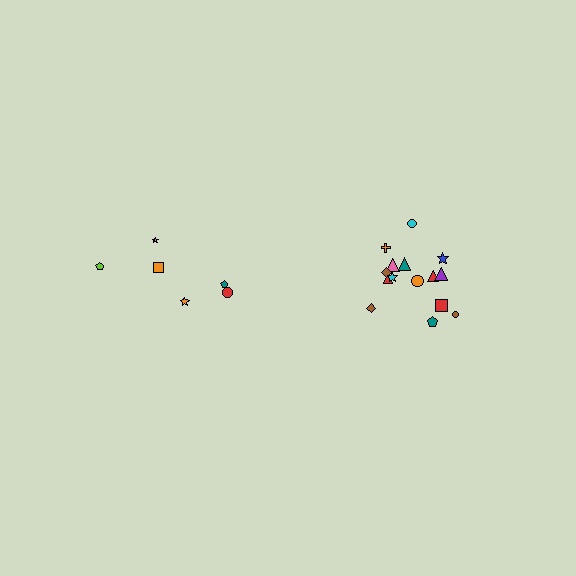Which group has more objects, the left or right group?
The right group.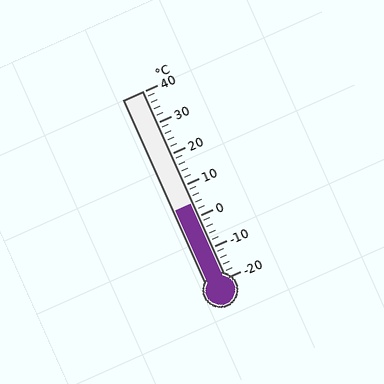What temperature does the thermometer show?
The thermometer shows approximately 4°C.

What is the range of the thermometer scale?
The thermometer scale ranges from -20°C to 40°C.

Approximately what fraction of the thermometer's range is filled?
The thermometer is filled to approximately 40% of its range.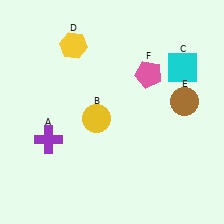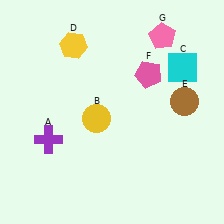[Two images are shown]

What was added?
A pink pentagon (G) was added in Image 2.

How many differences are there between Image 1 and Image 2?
There is 1 difference between the two images.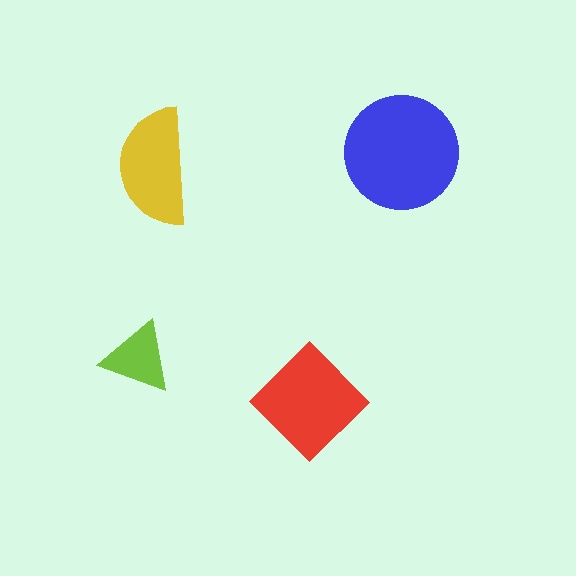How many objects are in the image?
There are 4 objects in the image.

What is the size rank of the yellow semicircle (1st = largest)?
3rd.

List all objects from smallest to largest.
The lime triangle, the yellow semicircle, the red diamond, the blue circle.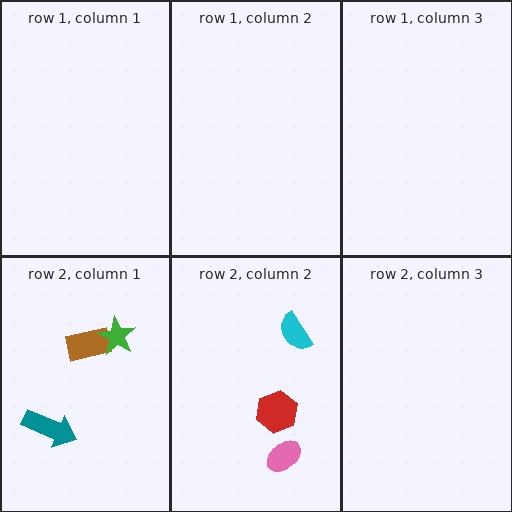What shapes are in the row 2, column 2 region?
The cyan semicircle, the pink ellipse, the red hexagon.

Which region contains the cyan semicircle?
The row 2, column 2 region.